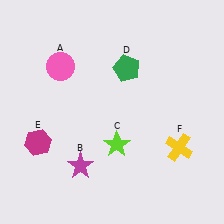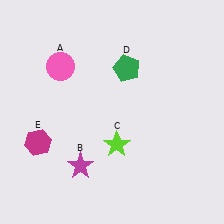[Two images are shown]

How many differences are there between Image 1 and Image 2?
There is 1 difference between the two images.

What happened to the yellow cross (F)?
The yellow cross (F) was removed in Image 2. It was in the bottom-right area of Image 1.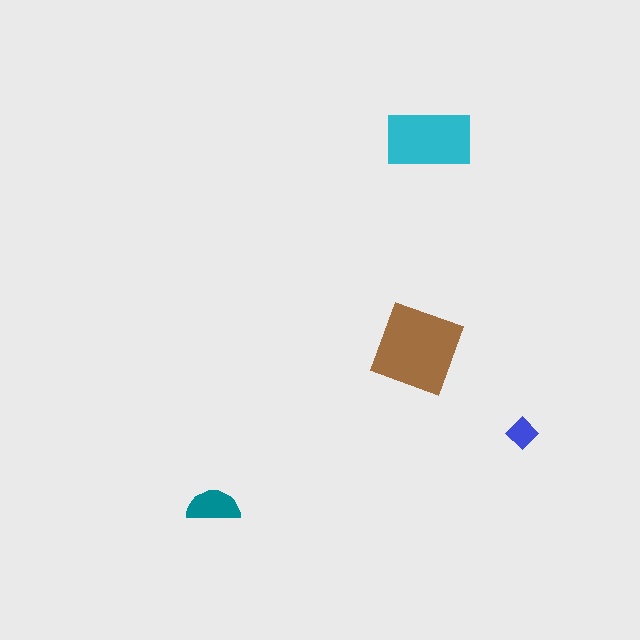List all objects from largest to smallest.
The brown square, the cyan rectangle, the teal semicircle, the blue diamond.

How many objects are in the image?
There are 4 objects in the image.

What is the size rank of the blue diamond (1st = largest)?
4th.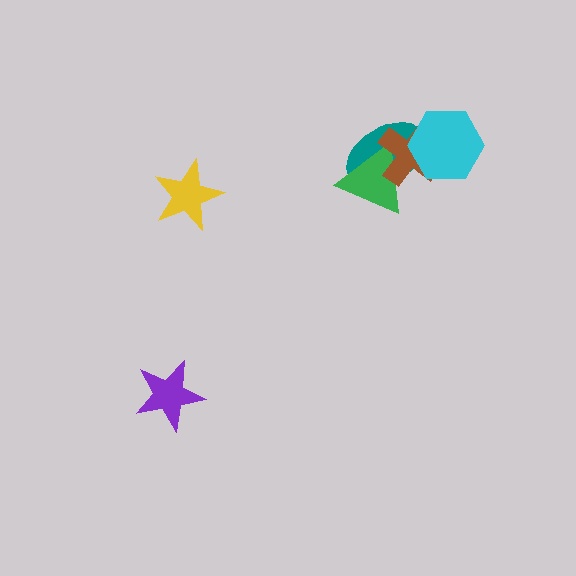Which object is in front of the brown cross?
The cyan hexagon is in front of the brown cross.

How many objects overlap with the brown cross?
3 objects overlap with the brown cross.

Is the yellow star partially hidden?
No, no other shape covers it.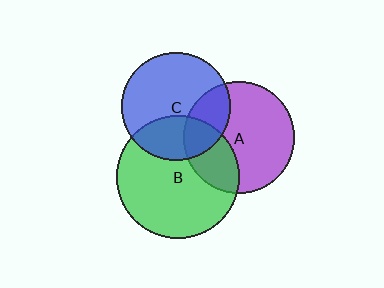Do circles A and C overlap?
Yes.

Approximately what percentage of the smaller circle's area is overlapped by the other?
Approximately 25%.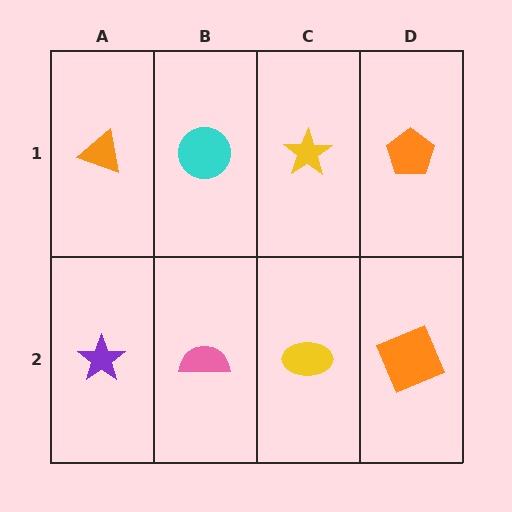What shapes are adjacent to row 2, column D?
An orange pentagon (row 1, column D), a yellow ellipse (row 2, column C).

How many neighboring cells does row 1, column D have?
2.